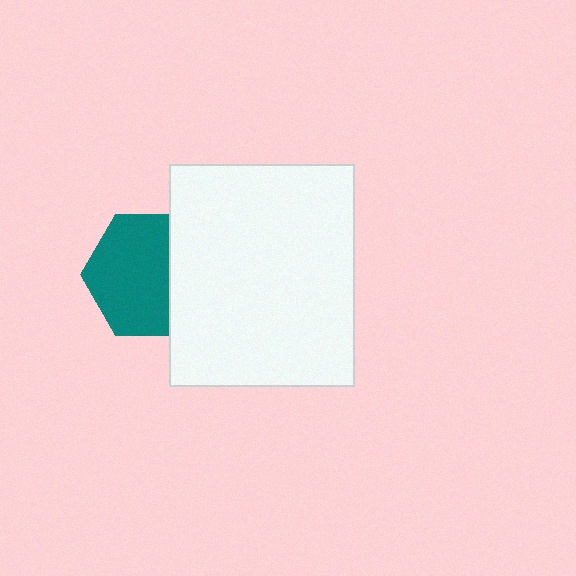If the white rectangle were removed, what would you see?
You would see the complete teal hexagon.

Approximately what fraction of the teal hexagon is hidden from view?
Roughly 31% of the teal hexagon is hidden behind the white rectangle.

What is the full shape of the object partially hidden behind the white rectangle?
The partially hidden object is a teal hexagon.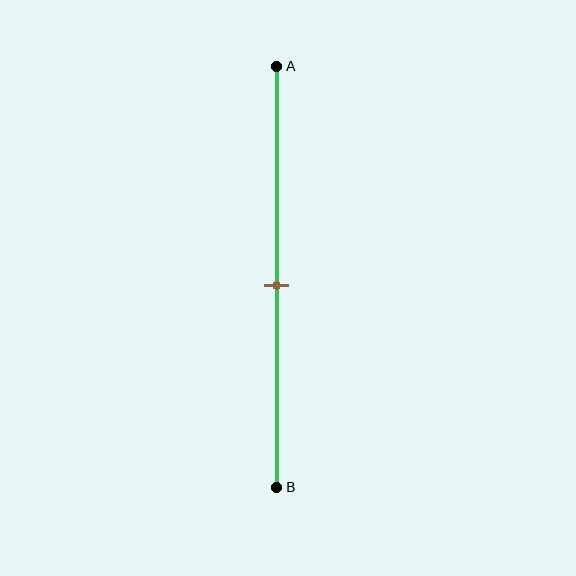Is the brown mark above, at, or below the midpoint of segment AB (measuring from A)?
The brown mark is approximately at the midpoint of segment AB.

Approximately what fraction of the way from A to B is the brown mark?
The brown mark is approximately 50% of the way from A to B.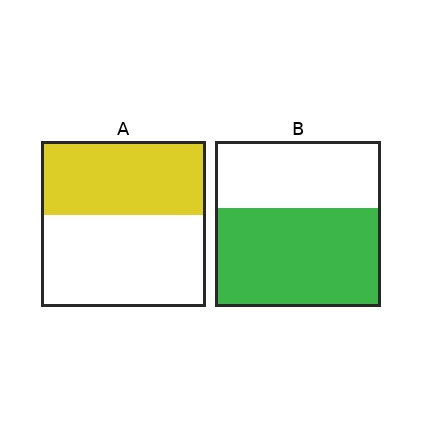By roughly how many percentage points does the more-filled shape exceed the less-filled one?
By roughly 15 percentage points (B over A).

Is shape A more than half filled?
No.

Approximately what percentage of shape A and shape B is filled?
A is approximately 45% and B is approximately 60%.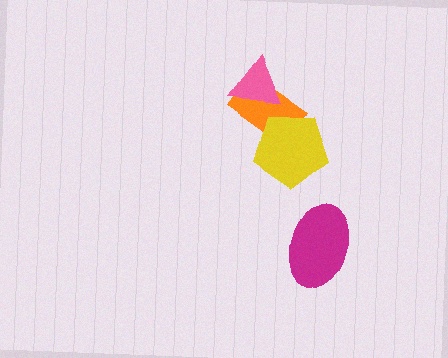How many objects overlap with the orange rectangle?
2 objects overlap with the orange rectangle.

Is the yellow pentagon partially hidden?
No, no other shape covers it.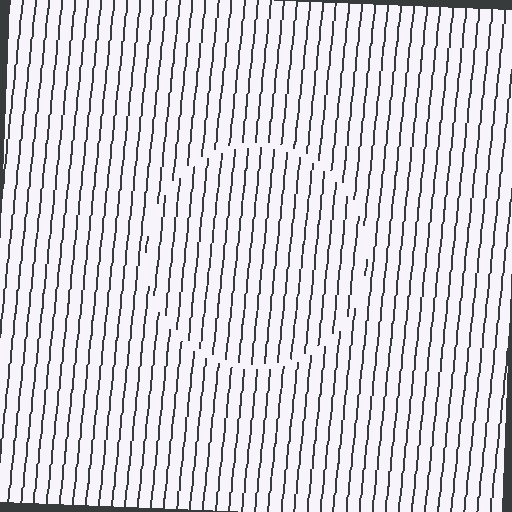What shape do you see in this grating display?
An illusory circle. The interior of the shape contains the same grating, shifted by half a period — the contour is defined by the phase discontinuity where line-ends from the inner and outer gratings abut.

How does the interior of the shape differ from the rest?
The interior of the shape contains the same grating, shifted by half a period — the contour is defined by the phase discontinuity where line-ends from the inner and outer gratings abut.